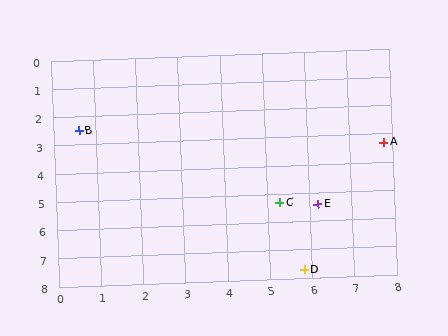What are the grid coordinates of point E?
Point E is at approximately (6.2, 5.4).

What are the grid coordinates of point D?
Point D is at approximately (5.8, 7.7).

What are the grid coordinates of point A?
Point A is at approximately (7.8, 3.3).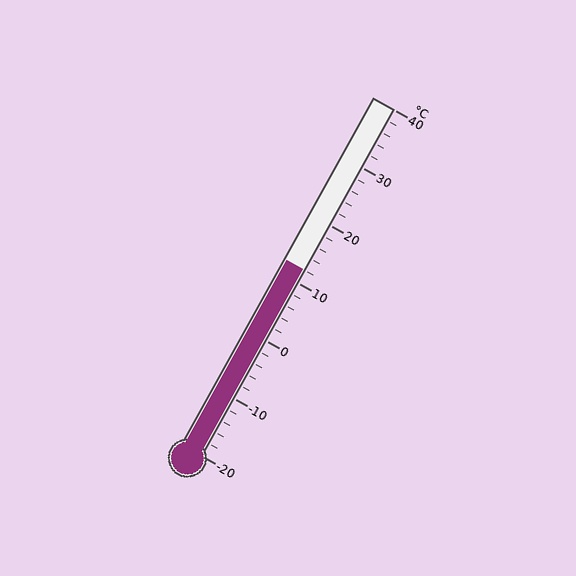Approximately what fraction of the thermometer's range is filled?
The thermometer is filled to approximately 55% of its range.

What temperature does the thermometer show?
The thermometer shows approximately 12°C.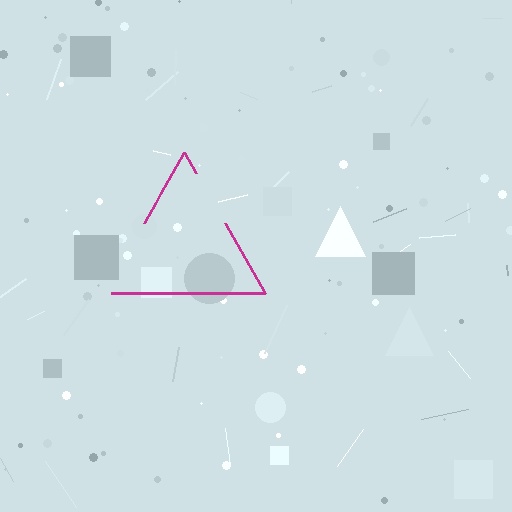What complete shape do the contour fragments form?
The contour fragments form a triangle.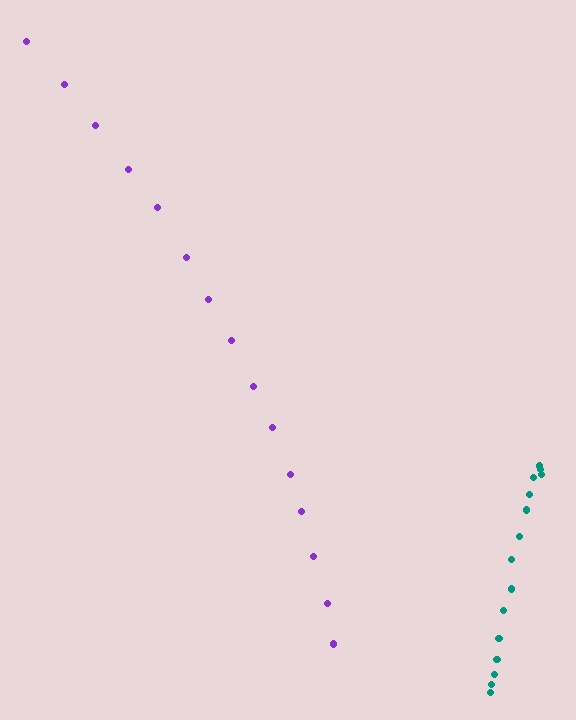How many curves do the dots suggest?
There are 2 distinct paths.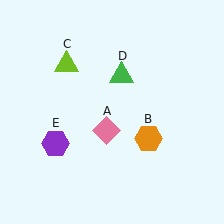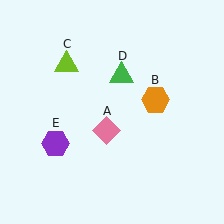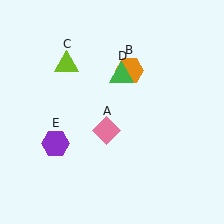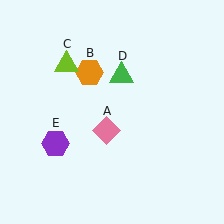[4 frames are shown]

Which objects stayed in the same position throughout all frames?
Pink diamond (object A) and lime triangle (object C) and green triangle (object D) and purple hexagon (object E) remained stationary.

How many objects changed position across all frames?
1 object changed position: orange hexagon (object B).